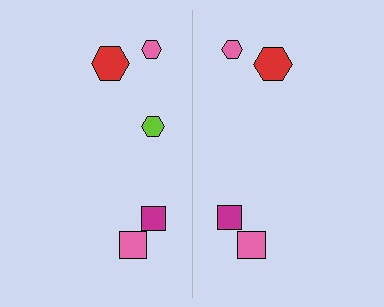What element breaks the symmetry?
A lime hexagon is missing from the right side.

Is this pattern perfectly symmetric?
No, the pattern is not perfectly symmetric. A lime hexagon is missing from the right side.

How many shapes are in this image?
There are 9 shapes in this image.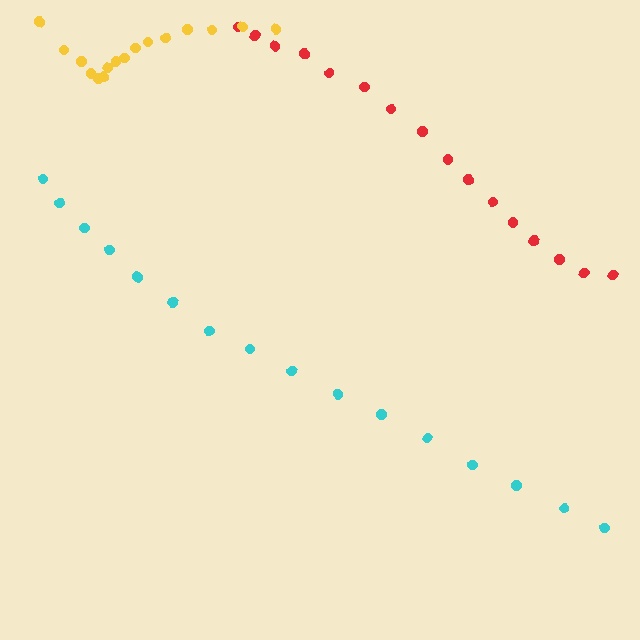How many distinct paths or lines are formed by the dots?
There are 3 distinct paths.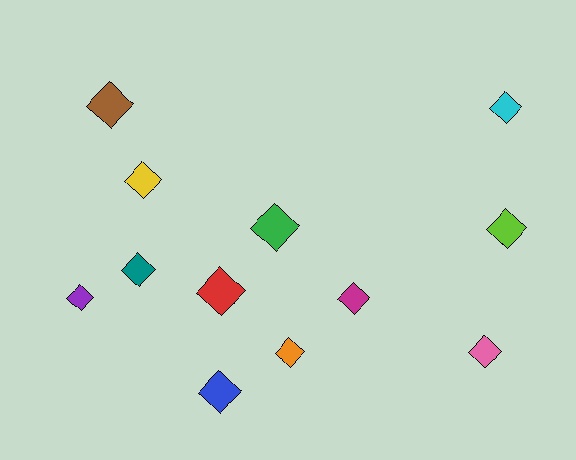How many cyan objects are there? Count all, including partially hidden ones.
There is 1 cyan object.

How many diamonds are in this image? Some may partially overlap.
There are 12 diamonds.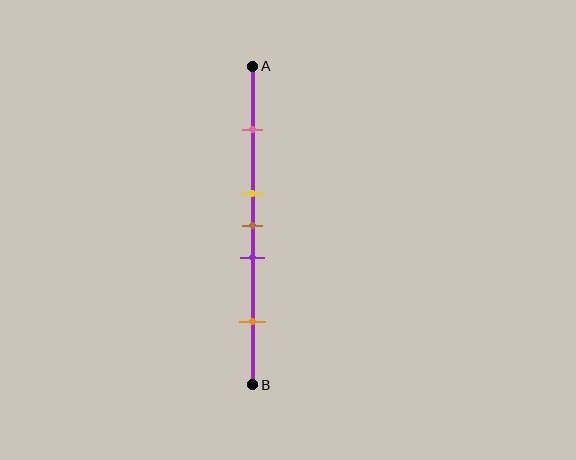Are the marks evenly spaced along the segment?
No, the marks are not evenly spaced.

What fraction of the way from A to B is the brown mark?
The brown mark is approximately 50% (0.5) of the way from A to B.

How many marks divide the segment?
There are 5 marks dividing the segment.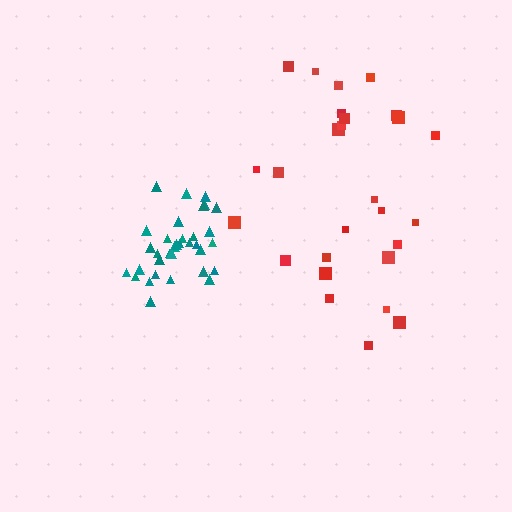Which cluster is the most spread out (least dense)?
Red.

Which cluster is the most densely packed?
Teal.